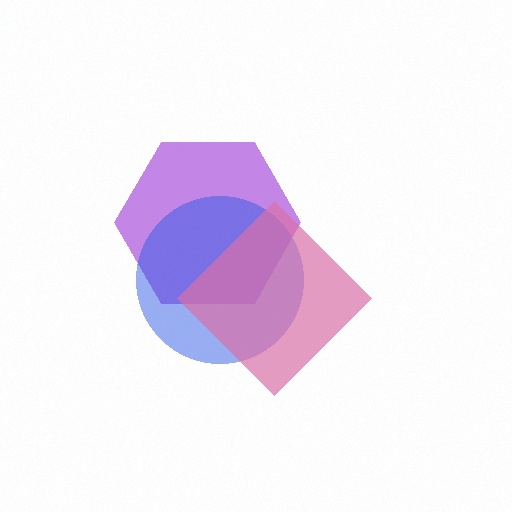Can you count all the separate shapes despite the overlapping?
Yes, there are 3 separate shapes.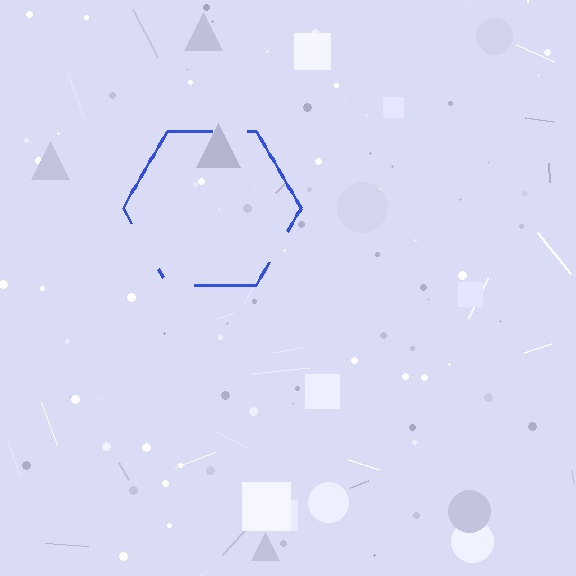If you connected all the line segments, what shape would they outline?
They would outline a hexagon.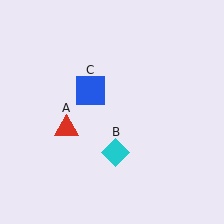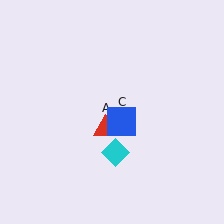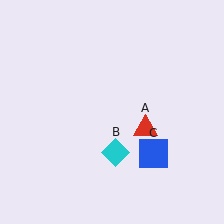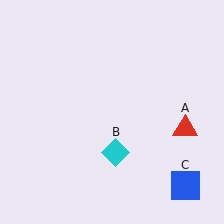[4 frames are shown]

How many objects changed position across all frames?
2 objects changed position: red triangle (object A), blue square (object C).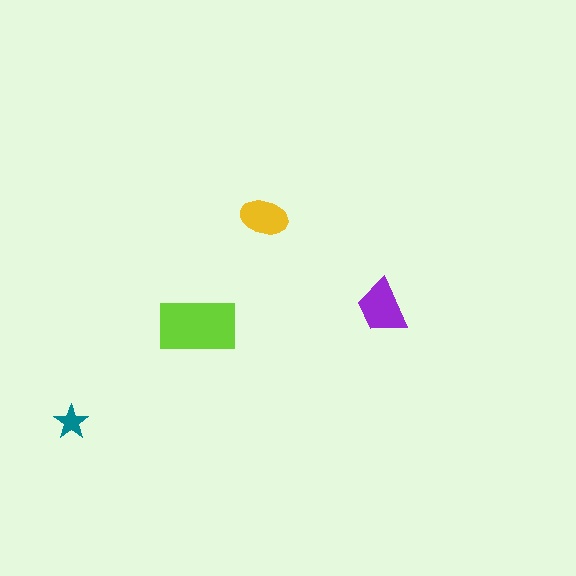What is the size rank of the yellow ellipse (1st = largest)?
3rd.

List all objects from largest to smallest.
The lime rectangle, the purple trapezoid, the yellow ellipse, the teal star.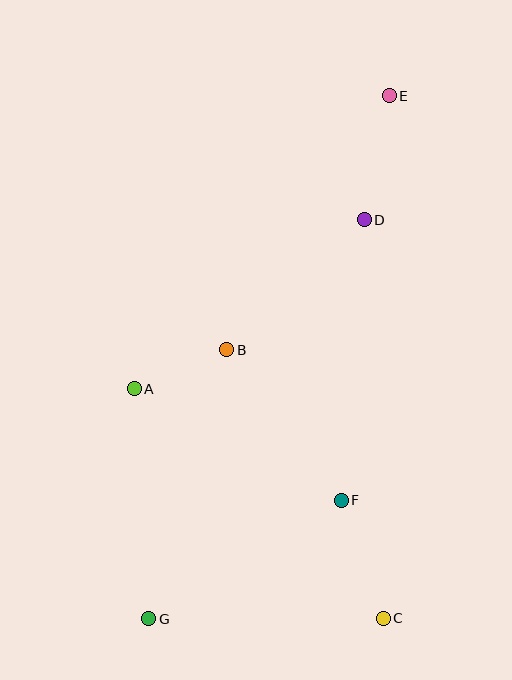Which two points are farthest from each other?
Points E and G are farthest from each other.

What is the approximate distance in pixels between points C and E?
The distance between C and E is approximately 523 pixels.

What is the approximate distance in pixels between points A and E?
The distance between A and E is approximately 388 pixels.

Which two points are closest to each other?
Points A and B are closest to each other.